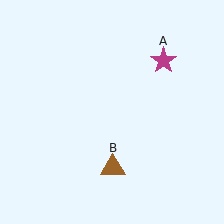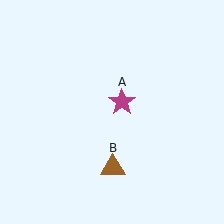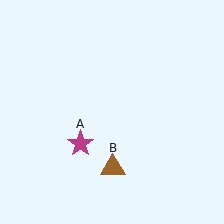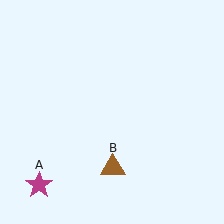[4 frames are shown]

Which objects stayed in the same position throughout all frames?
Brown triangle (object B) remained stationary.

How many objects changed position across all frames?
1 object changed position: magenta star (object A).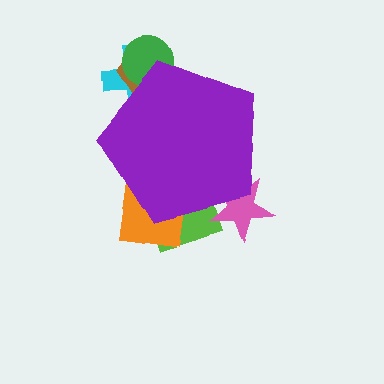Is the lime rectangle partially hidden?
Yes, the lime rectangle is partially hidden behind the purple pentagon.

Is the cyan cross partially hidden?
Yes, the cyan cross is partially hidden behind the purple pentagon.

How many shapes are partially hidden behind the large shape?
6 shapes are partially hidden.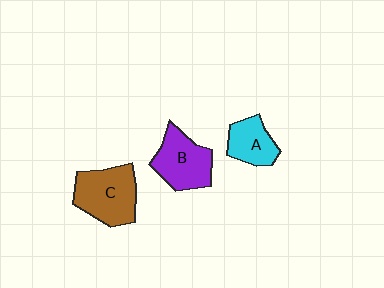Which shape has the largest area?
Shape C (brown).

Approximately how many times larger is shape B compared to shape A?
Approximately 1.4 times.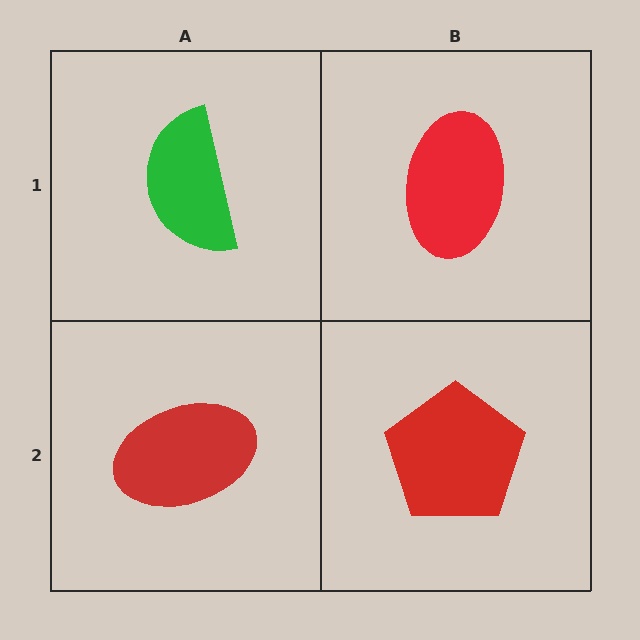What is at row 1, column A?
A green semicircle.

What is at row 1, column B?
A red ellipse.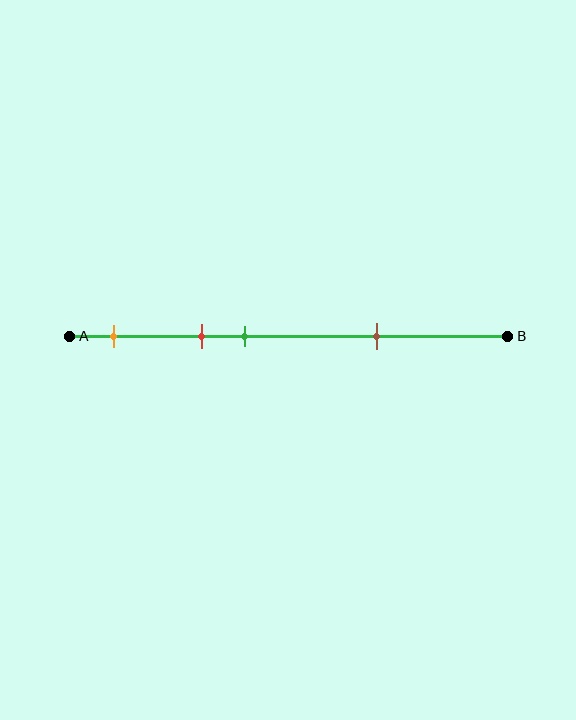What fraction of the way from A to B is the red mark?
The red mark is approximately 30% (0.3) of the way from A to B.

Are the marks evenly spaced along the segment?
No, the marks are not evenly spaced.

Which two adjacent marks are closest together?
The red and green marks are the closest adjacent pair.